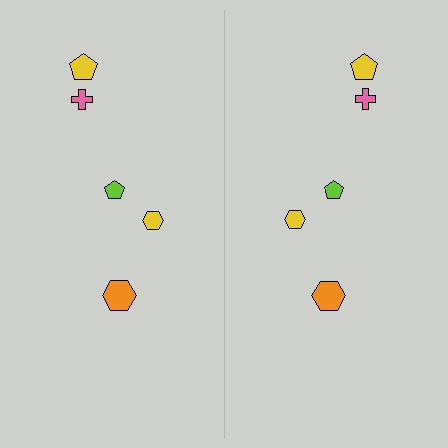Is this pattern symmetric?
Yes, this pattern has bilateral (reflection) symmetry.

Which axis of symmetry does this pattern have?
The pattern has a vertical axis of symmetry running through the center of the image.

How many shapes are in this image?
There are 10 shapes in this image.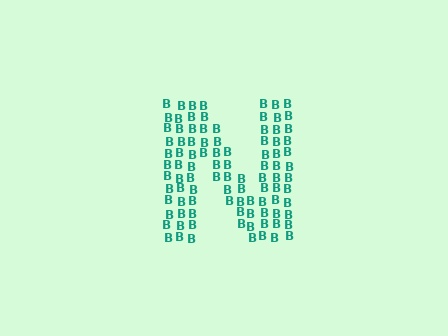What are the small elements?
The small elements are letter B's.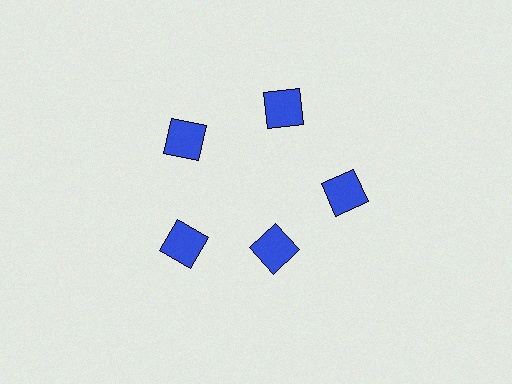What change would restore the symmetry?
The symmetry would be restored by moving it outward, back onto the ring so that all 5 squares sit at equal angles and equal distance from the center.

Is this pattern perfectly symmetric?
No. The 5 blue squares are arranged in a ring, but one element near the 5 o'clock position is pulled inward toward the center, breaking the 5-fold rotational symmetry.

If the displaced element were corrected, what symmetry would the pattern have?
It would have 5-fold rotational symmetry — the pattern would map onto itself every 72 degrees.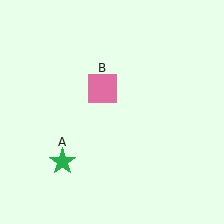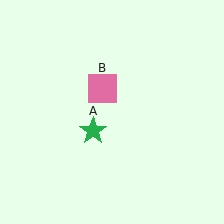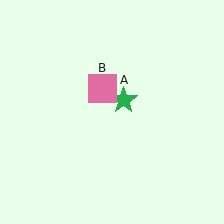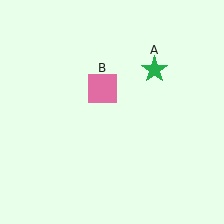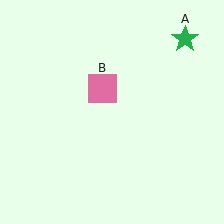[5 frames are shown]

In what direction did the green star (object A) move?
The green star (object A) moved up and to the right.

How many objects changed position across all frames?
1 object changed position: green star (object A).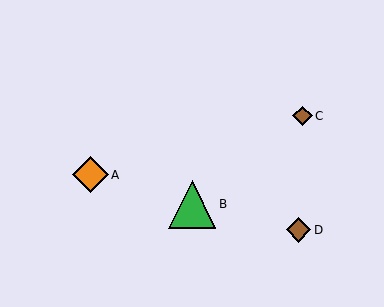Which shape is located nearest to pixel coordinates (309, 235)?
The brown diamond (labeled D) at (299, 230) is nearest to that location.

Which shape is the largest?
The green triangle (labeled B) is the largest.